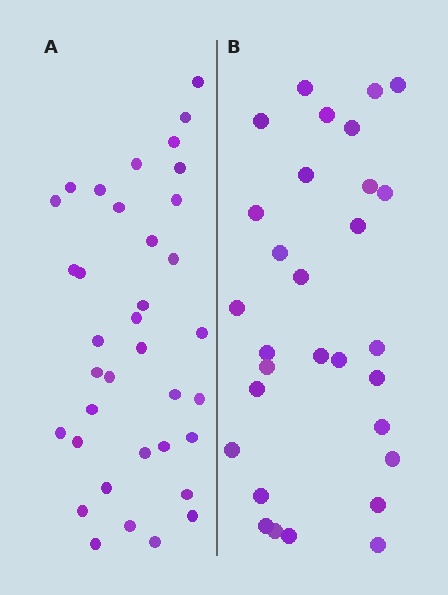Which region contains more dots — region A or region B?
Region A (the left region) has more dots.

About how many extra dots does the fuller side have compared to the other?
Region A has about 6 more dots than region B.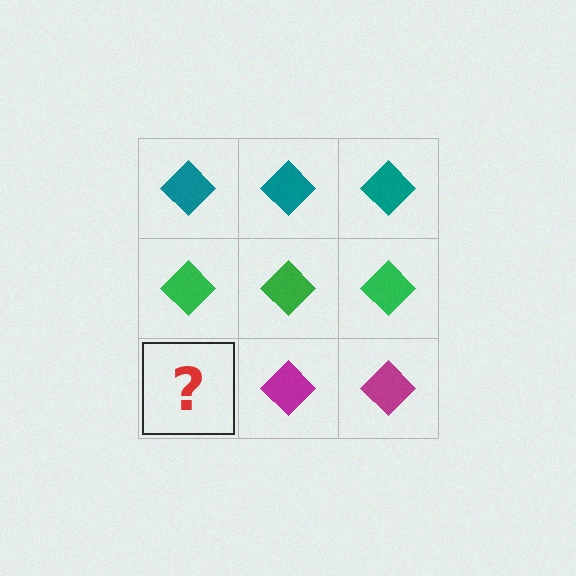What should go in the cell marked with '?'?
The missing cell should contain a magenta diamond.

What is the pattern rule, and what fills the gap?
The rule is that each row has a consistent color. The gap should be filled with a magenta diamond.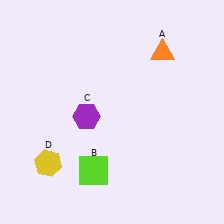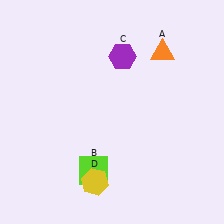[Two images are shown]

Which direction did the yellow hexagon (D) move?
The yellow hexagon (D) moved right.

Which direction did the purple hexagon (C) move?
The purple hexagon (C) moved up.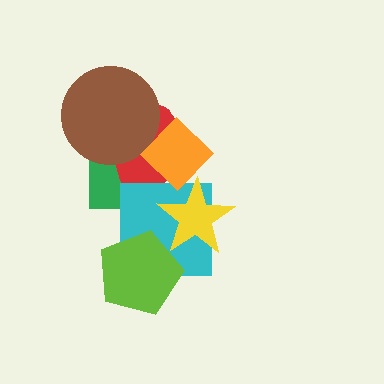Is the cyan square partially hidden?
Yes, it is partially covered by another shape.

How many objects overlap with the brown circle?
2 objects overlap with the brown circle.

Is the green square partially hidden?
Yes, it is partially covered by another shape.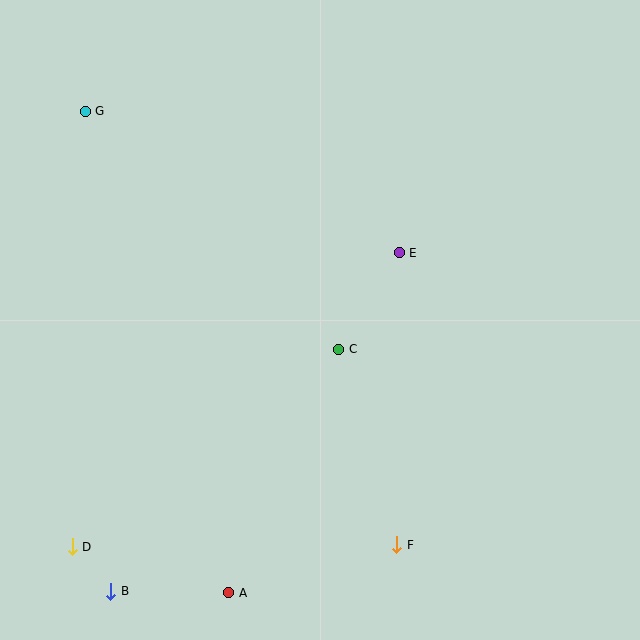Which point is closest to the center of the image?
Point C at (339, 349) is closest to the center.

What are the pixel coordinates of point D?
Point D is at (72, 547).